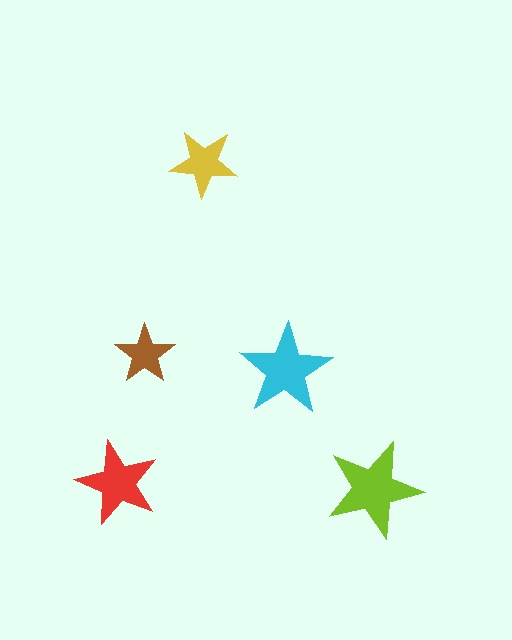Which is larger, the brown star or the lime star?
The lime one.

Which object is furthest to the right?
The lime star is rightmost.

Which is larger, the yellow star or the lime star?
The lime one.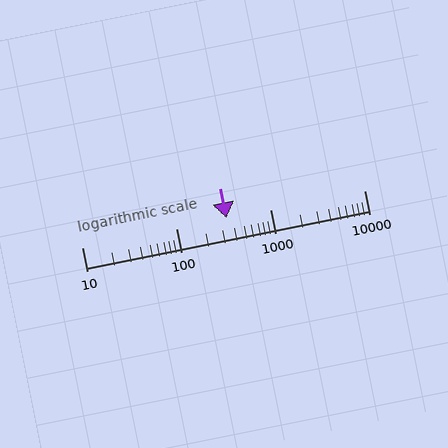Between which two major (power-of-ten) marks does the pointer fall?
The pointer is between 100 and 1000.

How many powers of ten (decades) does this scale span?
The scale spans 3 decades, from 10 to 10000.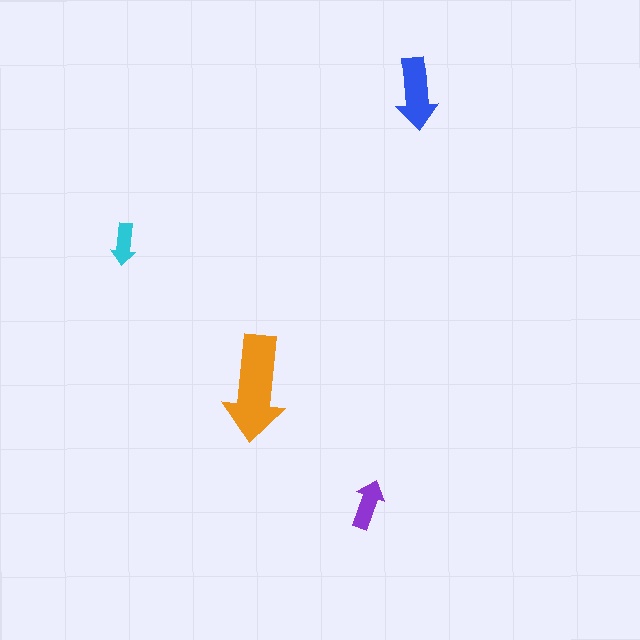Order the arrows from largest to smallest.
the orange one, the blue one, the purple one, the cyan one.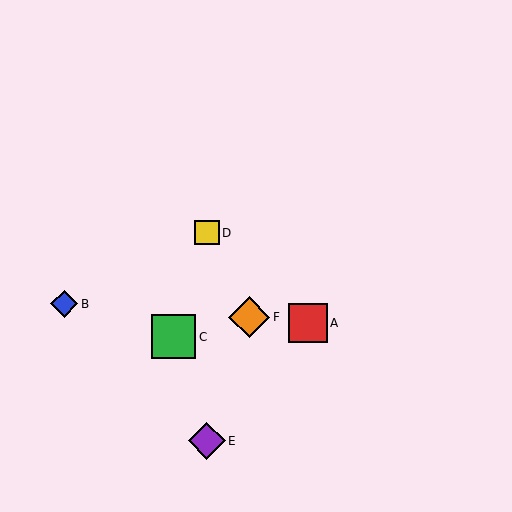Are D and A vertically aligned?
No, D is at x≈207 and A is at x≈308.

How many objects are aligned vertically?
2 objects (D, E) are aligned vertically.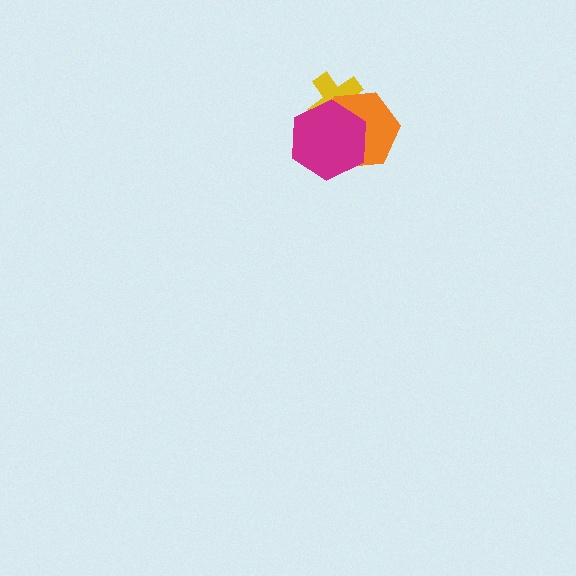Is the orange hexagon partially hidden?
Yes, it is partially covered by another shape.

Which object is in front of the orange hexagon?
The magenta hexagon is in front of the orange hexagon.